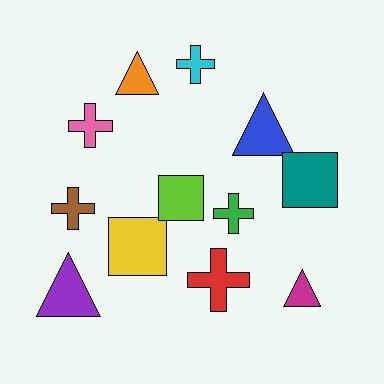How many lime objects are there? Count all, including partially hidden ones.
There is 1 lime object.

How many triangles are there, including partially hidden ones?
There are 4 triangles.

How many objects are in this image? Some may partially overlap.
There are 12 objects.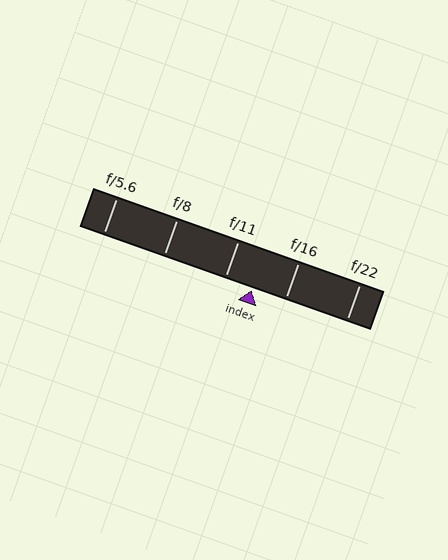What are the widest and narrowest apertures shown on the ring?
The widest aperture shown is f/5.6 and the narrowest is f/22.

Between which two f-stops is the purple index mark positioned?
The index mark is between f/11 and f/16.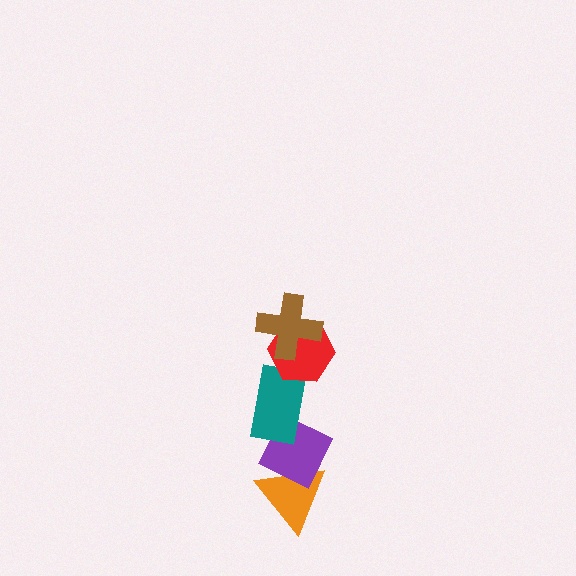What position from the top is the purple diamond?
The purple diamond is 4th from the top.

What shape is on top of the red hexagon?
The brown cross is on top of the red hexagon.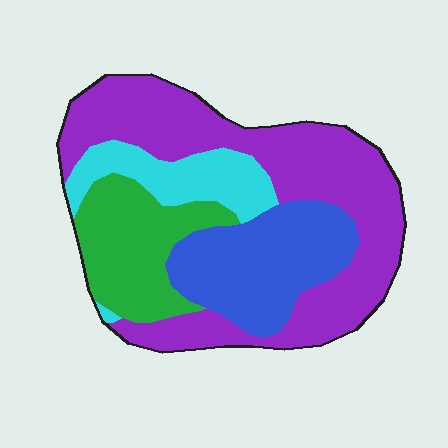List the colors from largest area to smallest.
From largest to smallest: purple, blue, green, cyan.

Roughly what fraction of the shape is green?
Green takes up about one fifth (1/5) of the shape.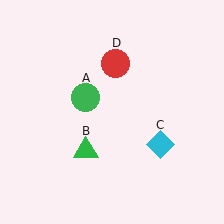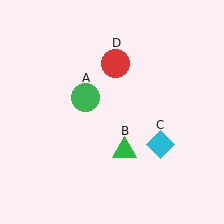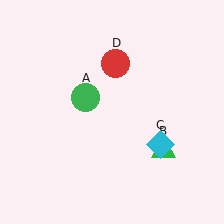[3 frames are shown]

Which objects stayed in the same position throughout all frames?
Green circle (object A) and cyan diamond (object C) and red circle (object D) remained stationary.